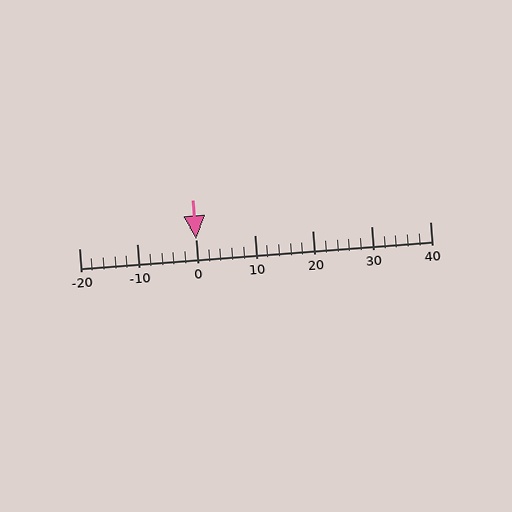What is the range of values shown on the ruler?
The ruler shows values from -20 to 40.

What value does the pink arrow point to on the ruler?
The pink arrow points to approximately 0.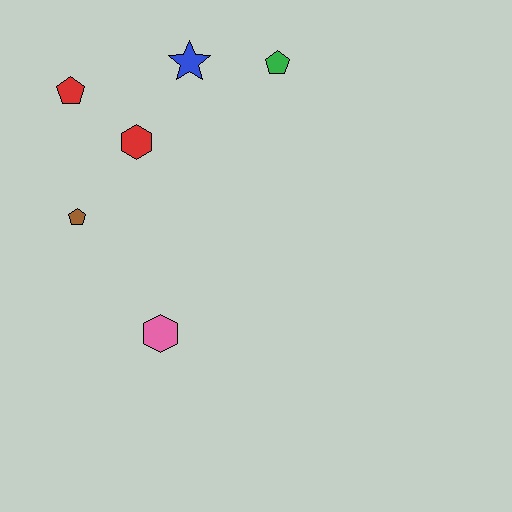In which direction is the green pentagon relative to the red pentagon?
The green pentagon is to the right of the red pentagon.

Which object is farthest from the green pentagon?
The pink hexagon is farthest from the green pentagon.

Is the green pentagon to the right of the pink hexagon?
Yes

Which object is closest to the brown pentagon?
The red hexagon is closest to the brown pentagon.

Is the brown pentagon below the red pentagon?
Yes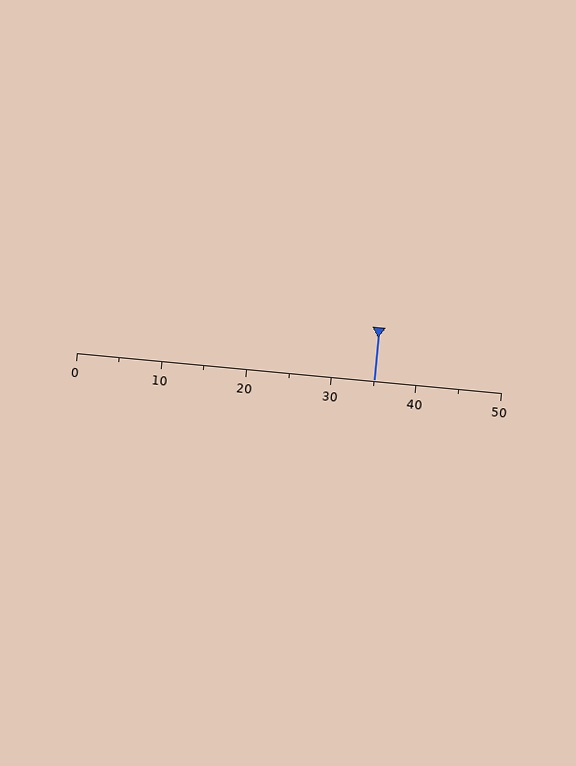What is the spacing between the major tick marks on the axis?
The major ticks are spaced 10 apart.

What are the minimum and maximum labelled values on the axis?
The axis runs from 0 to 50.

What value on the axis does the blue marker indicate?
The marker indicates approximately 35.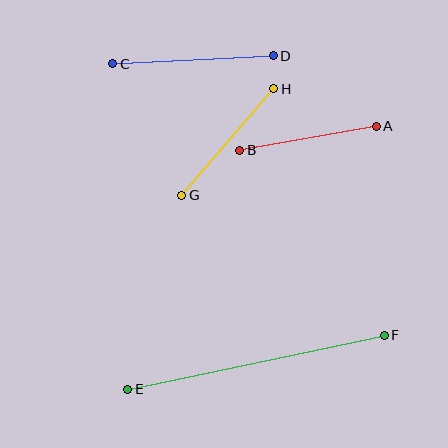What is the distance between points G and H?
The distance is approximately 141 pixels.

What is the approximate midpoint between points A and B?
The midpoint is at approximately (308, 138) pixels.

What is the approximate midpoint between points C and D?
The midpoint is at approximately (193, 60) pixels.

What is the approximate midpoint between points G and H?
The midpoint is at approximately (228, 142) pixels.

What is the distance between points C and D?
The distance is approximately 160 pixels.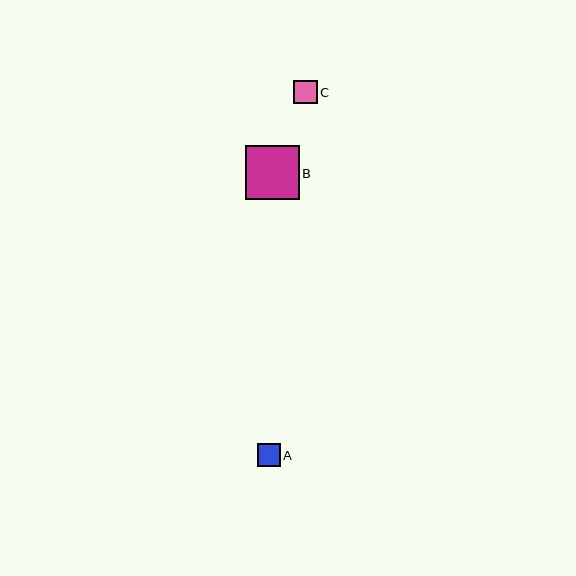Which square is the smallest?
Square A is the smallest with a size of approximately 22 pixels.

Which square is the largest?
Square B is the largest with a size of approximately 53 pixels.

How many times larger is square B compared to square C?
Square B is approximately 2.3 times the size of square C.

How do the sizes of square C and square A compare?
Square C and square A are approximately the same size.